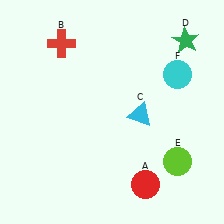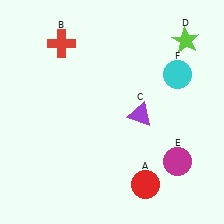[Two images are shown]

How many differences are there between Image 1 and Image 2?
There are 3 differences between the two images.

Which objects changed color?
C changed from cyan to purple. D changed from green to lime. E changed from lime to magenta.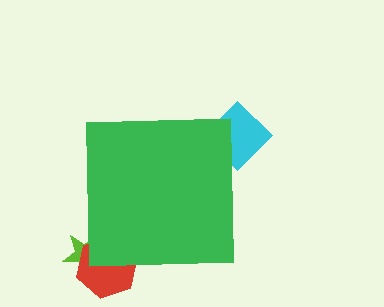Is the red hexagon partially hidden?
Yes, the red hexagon is partially hidden behind the green square.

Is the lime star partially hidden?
Yes, the lime star is partially hidden behind the green square.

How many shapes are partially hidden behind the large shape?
3 shapes are partially hidden.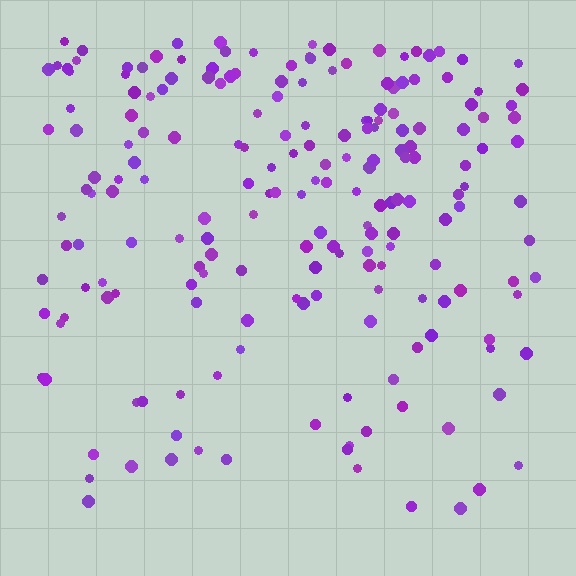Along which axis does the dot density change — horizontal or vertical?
Vertical.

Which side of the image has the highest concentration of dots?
The top.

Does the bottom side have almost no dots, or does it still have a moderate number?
Still a moderate number, just noticeably fewer than the top.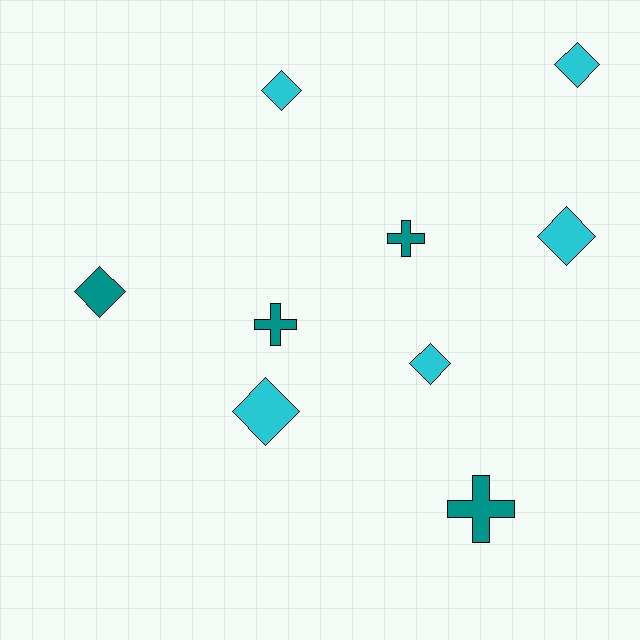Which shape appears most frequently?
Diamond, with 6 objects.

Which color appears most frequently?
Cyan, with 5 objects.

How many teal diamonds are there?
There is 1 teal diamond.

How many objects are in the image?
There are 9 objects.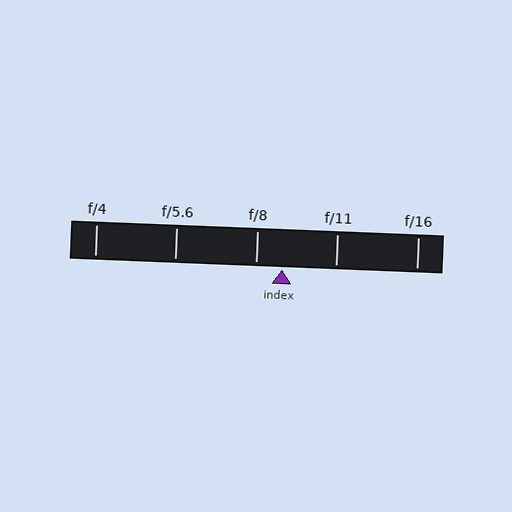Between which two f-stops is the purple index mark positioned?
The index mark is between f/8 and f/11.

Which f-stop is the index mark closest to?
The index mark is closest to f/8.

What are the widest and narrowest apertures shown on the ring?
The widest aperture shown is f/4 and the narrowest is f/16.